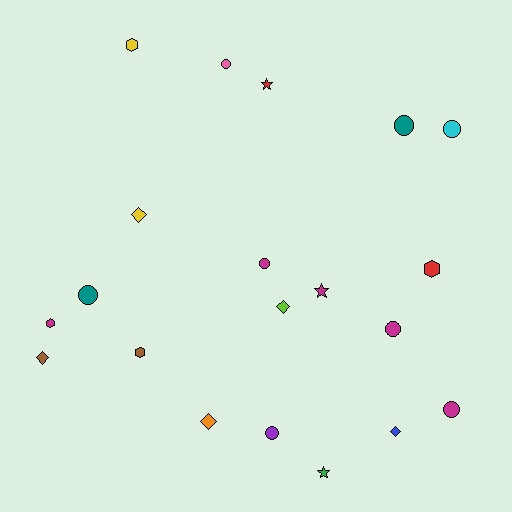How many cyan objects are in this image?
There is 1 cyan object.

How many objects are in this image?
There are 20 objects.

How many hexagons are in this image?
There are 4 hexagons.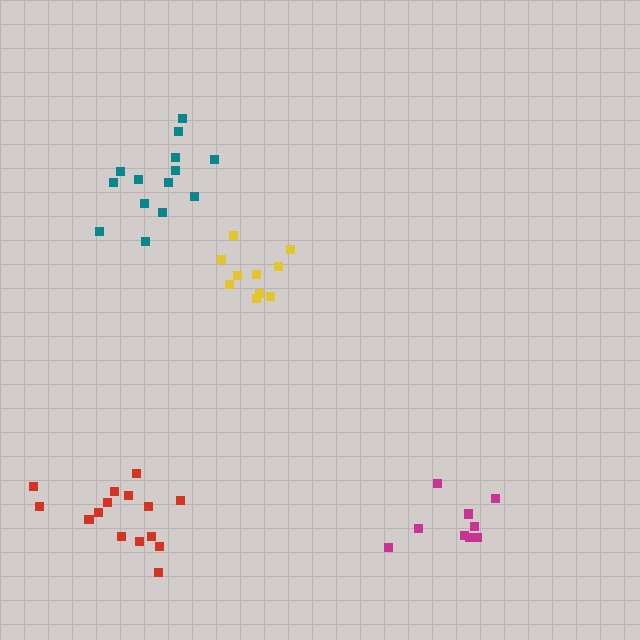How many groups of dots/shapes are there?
There are 4 groups.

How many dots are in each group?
Group 1: 14 dots, Group 2: 9 dots, Group 3: 15 dots, Group 4: 10 dots (48 total).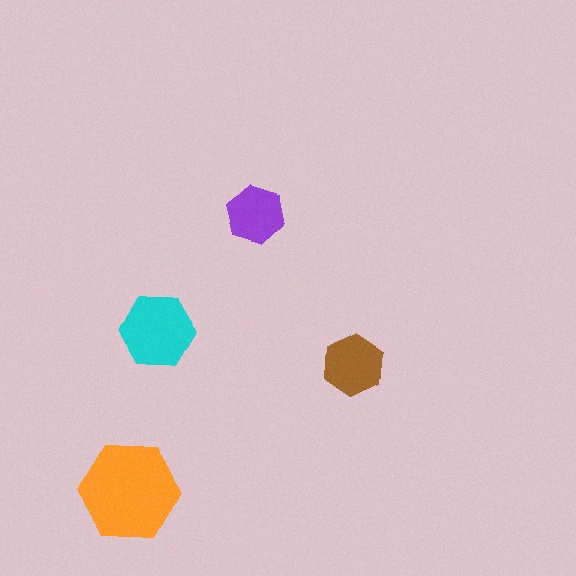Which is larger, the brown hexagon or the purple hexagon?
The brown one.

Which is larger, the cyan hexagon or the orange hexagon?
The orange one.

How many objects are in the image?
There are 4 objects in the image.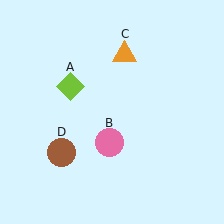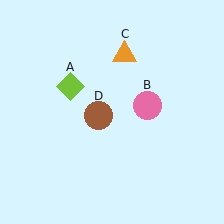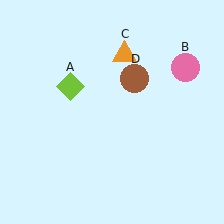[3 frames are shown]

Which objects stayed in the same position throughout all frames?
Lime diamond (object A) and orange triangle (object C) remained stationary.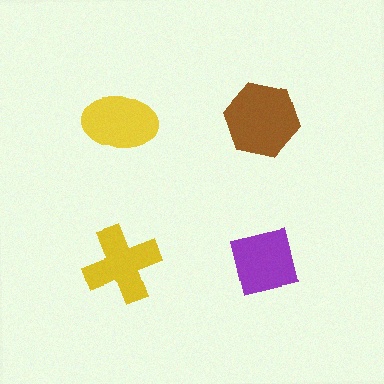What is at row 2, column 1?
A yellow cross.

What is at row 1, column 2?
A brown hexagon.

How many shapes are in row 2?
2 shapes.